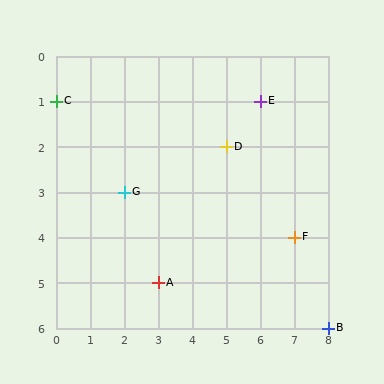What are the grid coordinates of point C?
Point C is at grid coordinates (0, 1).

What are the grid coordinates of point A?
Point A is at grid coordinates (3, 5).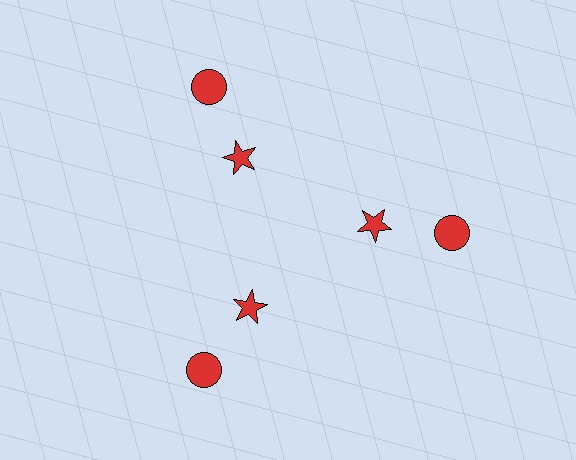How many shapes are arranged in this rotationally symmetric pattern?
There are 6 shapes, arranged in 3 groups of 2.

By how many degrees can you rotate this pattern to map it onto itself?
The pattern maps onto itself every 120 degrees of rotation.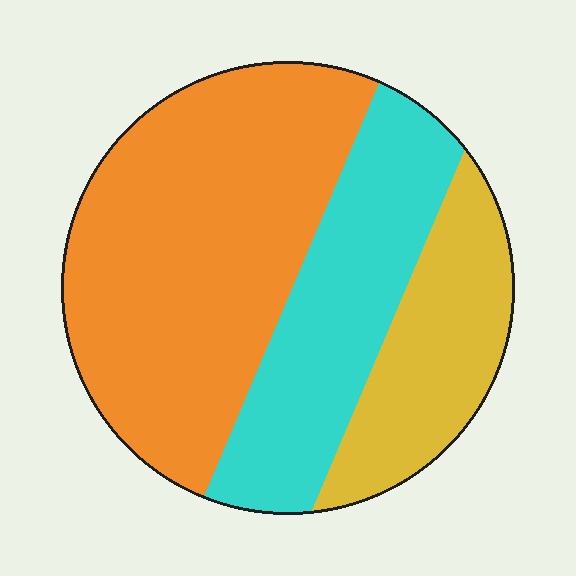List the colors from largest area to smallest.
From largest to smallest: orange, cyan, yellow.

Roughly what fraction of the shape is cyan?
Cyan covers about 30% of the shape.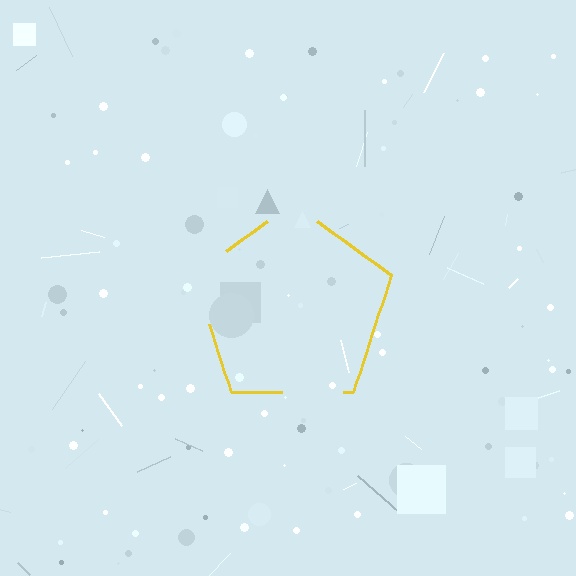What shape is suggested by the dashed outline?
The dashed outline suggests a pentagon.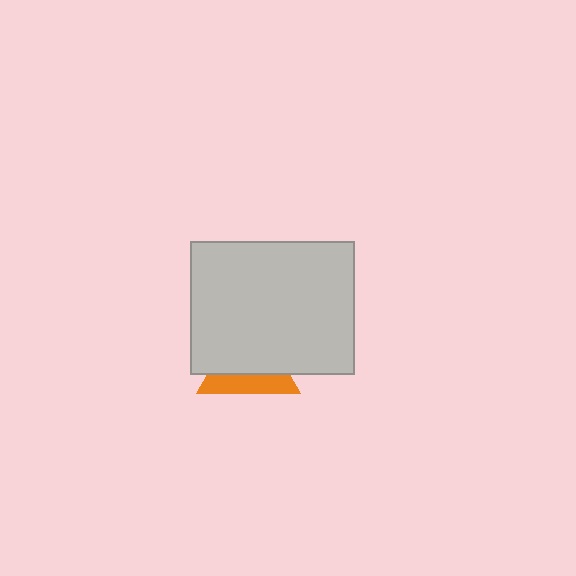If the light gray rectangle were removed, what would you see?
You would see the complete orange triangle.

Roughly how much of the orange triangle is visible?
A small part of it is visible (roughly 36%).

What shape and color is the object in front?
The object in front is a light gray rectangle.